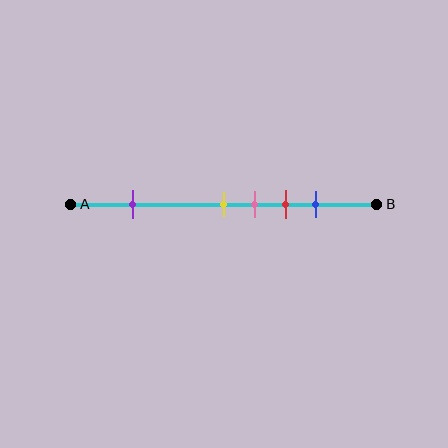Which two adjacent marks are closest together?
The yellow and pink marks are the closest adjacent pair.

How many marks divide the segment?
There are 5 marks dividing the segment.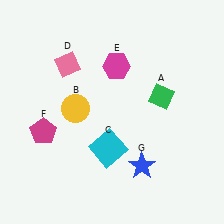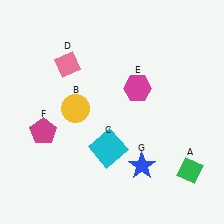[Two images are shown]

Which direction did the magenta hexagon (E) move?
The magenta hexagon (E) moved down.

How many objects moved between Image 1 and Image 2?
2 objects moved between the two images.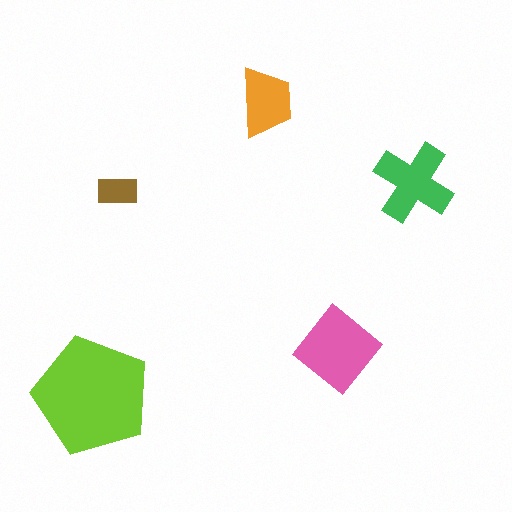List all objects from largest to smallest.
The lime pentagon, the pink diamond, the green cross, the orange trapezoid, the brown rectangle.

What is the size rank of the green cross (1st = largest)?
3rd.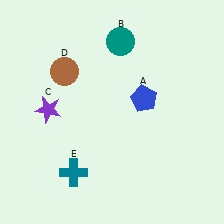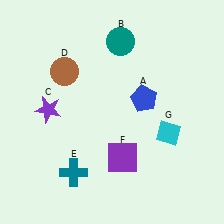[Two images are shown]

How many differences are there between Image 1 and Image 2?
There are 2 differences between the two images.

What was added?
A purple square (F), a cyan diamond (G) were added in Image 2.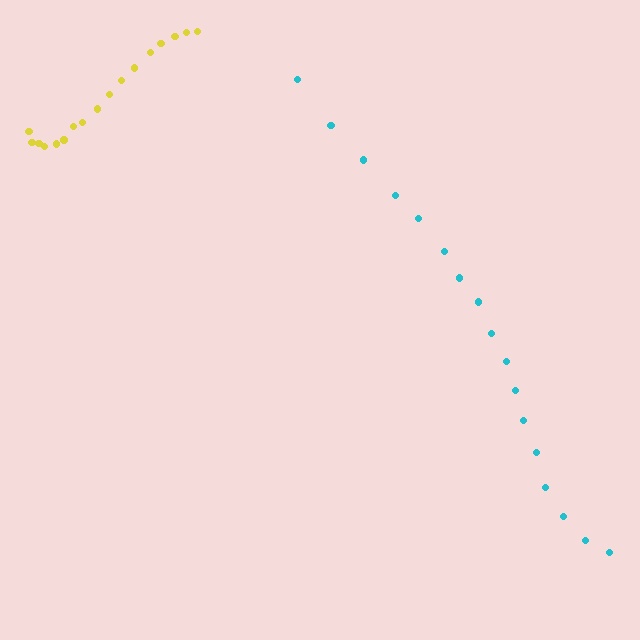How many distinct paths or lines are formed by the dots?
There are 2 distinct paths.